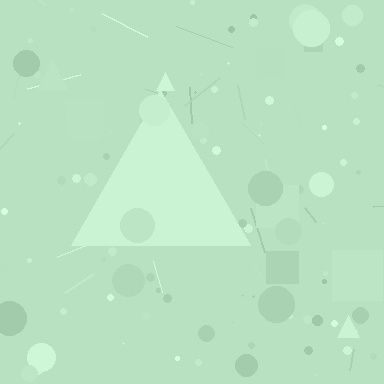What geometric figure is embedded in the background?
A triangle is embedded in the background.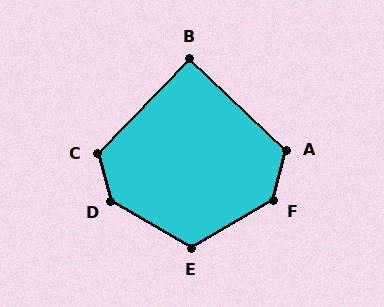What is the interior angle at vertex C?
Approximately 120 degrees (obtuse).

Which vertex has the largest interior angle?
D, at approximately 135 degrees.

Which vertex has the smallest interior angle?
B, at approximately 91 degrees.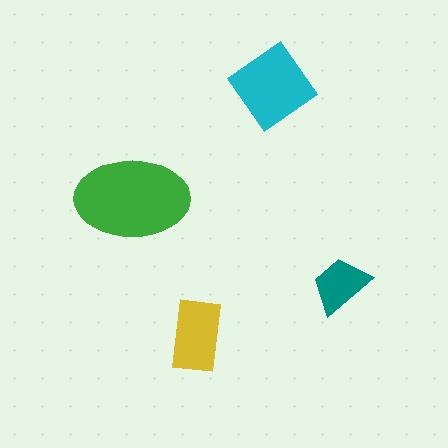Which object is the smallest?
The teal trapezoid.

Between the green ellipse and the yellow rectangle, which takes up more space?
The green ellipse.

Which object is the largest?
The green ellipse.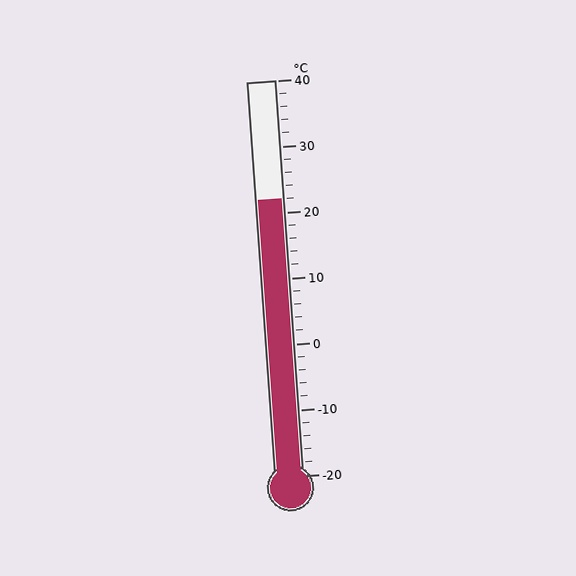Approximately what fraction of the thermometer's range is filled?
The thermometer is filled to approximately 70% of its range.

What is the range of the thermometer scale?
The thermometer scale ranges from -20°C to 40°C.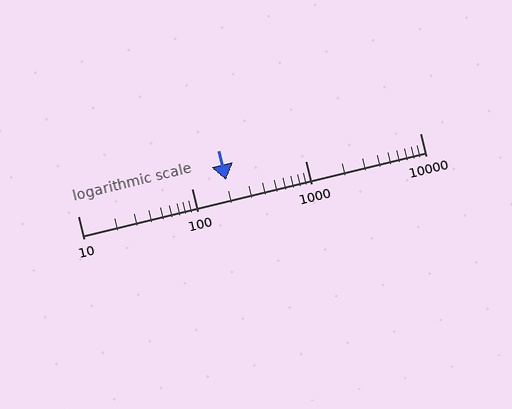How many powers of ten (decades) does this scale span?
The scale spans 3 decades, from 10 to 10000.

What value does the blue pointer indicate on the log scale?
The pointer indicates approximately 200.